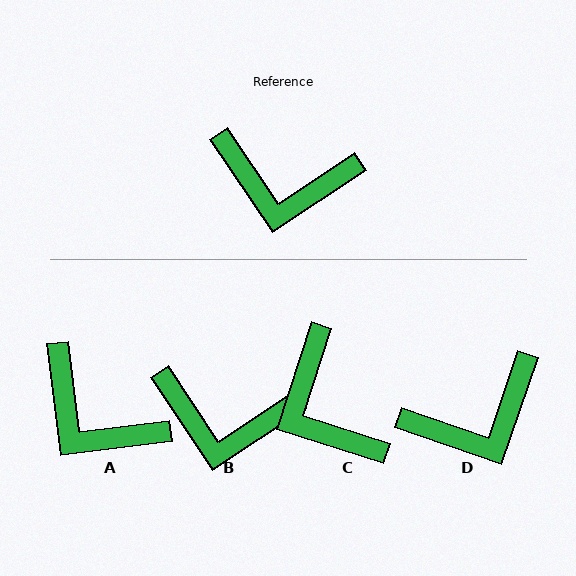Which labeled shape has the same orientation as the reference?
B.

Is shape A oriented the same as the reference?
No, it is off by about 27 degrees.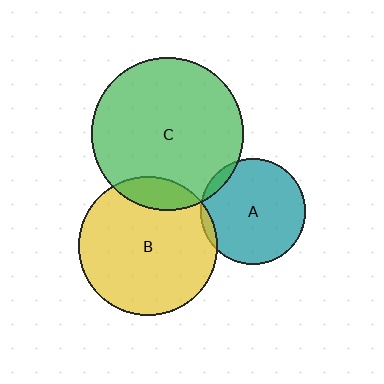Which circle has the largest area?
Circle C (green).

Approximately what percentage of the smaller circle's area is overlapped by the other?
Approximately 5%.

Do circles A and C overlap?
Yes.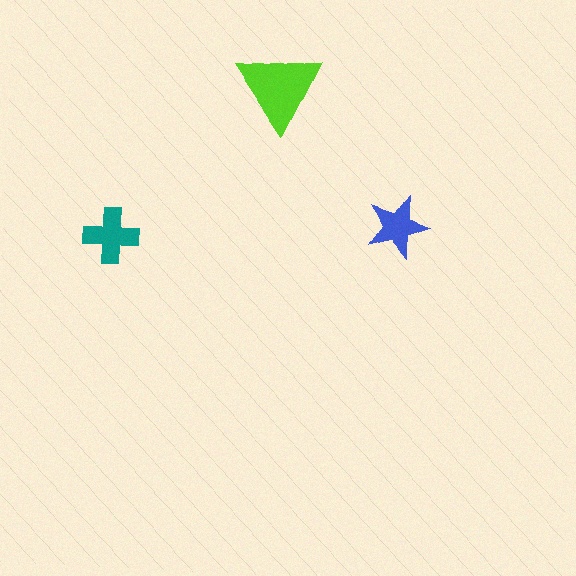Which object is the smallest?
The blue star.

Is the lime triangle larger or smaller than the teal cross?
Larger.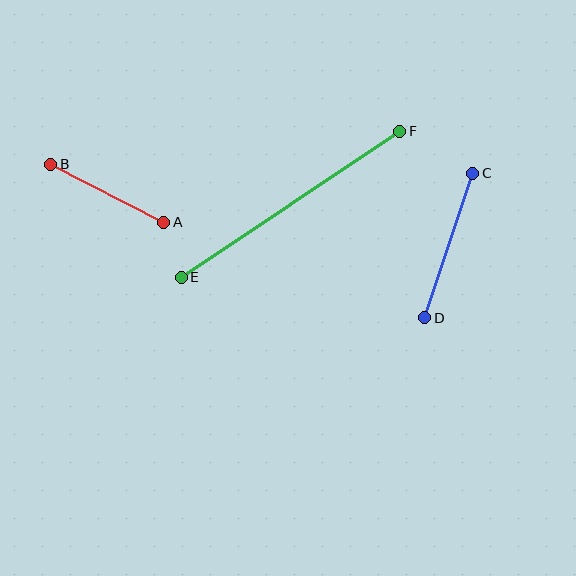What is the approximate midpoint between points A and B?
The midpoint is at approximately (107, 193) pixels.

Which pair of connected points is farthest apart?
Points E and F are farthest apart.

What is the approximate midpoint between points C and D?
The midpoint is at approximately (449, 245) pixels.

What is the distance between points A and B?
The distance is approximately 127 pixels.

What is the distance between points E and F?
The distance is approximately 263 pixels.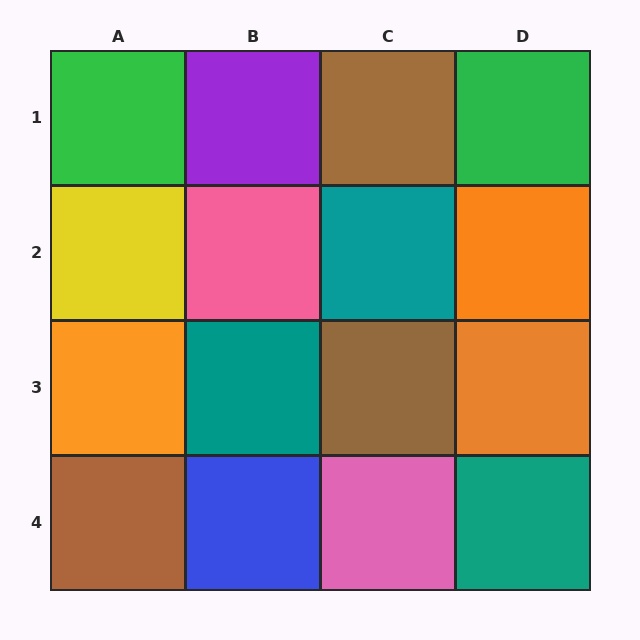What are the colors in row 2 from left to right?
Yellow, pink, teal, orange.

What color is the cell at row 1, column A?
Green.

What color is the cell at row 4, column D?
Teal.